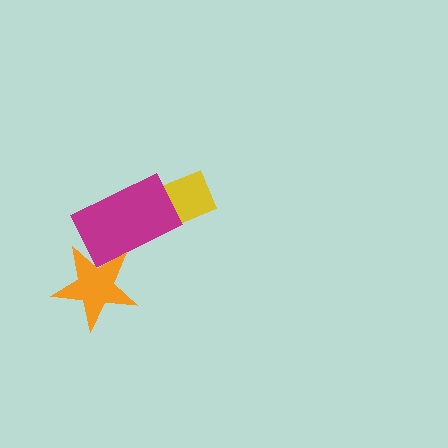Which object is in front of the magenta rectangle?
The orange star is in front of the magenta rectangle.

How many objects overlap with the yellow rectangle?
1 object overlaps with the yellow rectangle.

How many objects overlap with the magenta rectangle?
2 objects overlap with the magenta rectangle.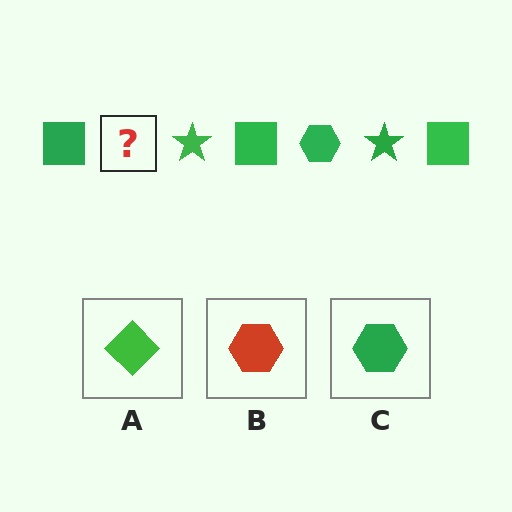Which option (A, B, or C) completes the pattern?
C.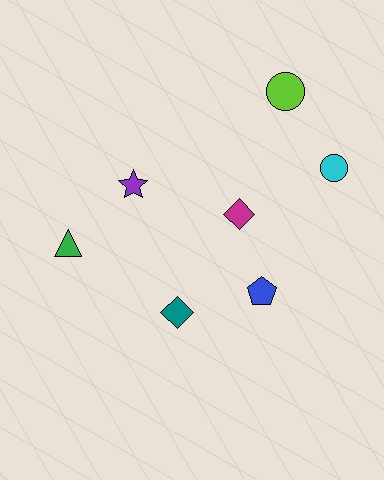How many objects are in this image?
There are 7 objects.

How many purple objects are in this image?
There is 1 purple object.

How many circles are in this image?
There are 2 circles.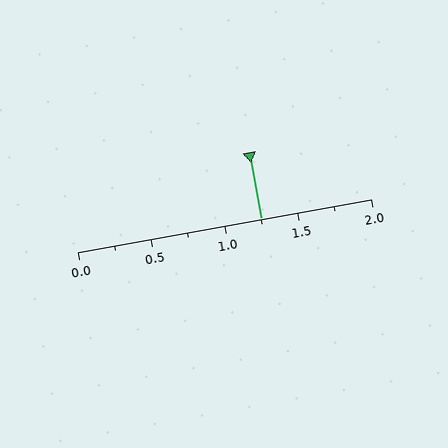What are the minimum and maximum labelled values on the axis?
The axis runs from 0.0 to 2.0.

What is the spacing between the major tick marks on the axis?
The major ticks are spaced 0.5 apart.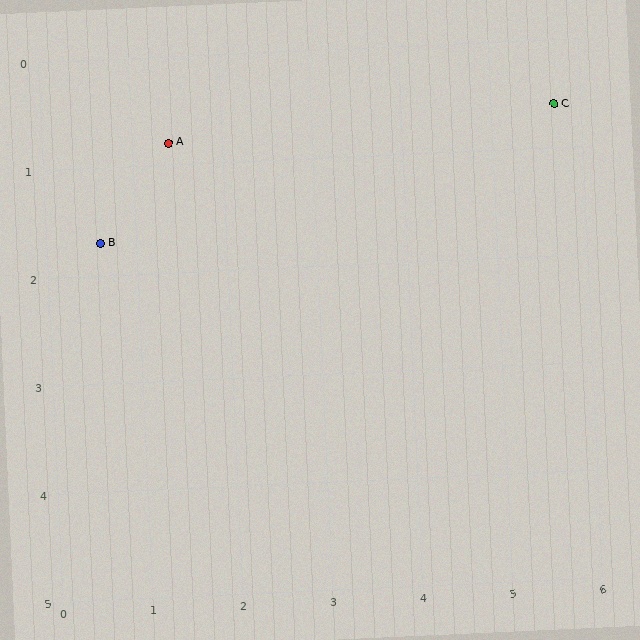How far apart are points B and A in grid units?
Points B and A are about 1.2 grid units apart.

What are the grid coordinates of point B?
Point B is at approximately (0.6, 1.7).